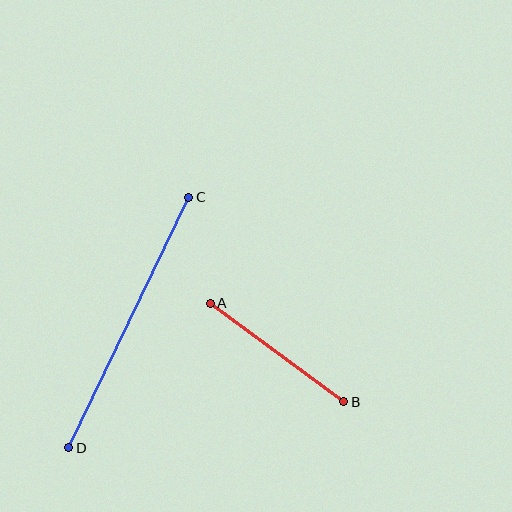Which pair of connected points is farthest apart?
Points C and D are farthest apart.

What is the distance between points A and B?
The distance is approximately 166 pixels.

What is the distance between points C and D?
The distance is approximately 278 pixels.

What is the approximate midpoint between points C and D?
The midpoint is at approximately (129, 322) pixels.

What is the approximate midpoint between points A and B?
The midpoint is at approximately (277, 353) pixels.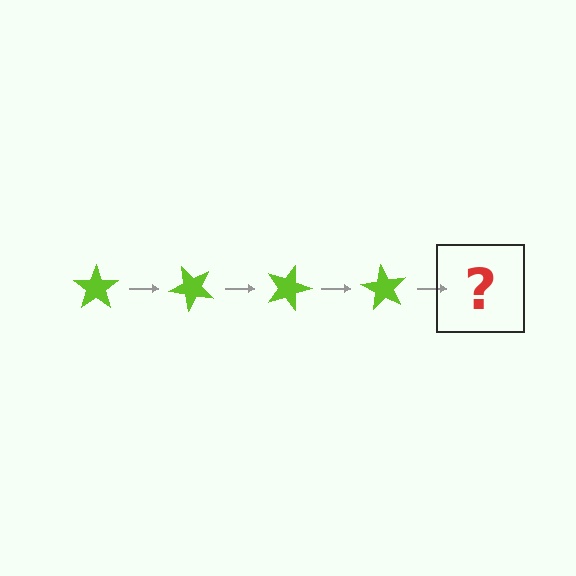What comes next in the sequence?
The next element should be a lime star rotated 180 degrees.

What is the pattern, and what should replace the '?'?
The pattern is that the star rotates 45 degrees each step. The '?' should be a lime star rotated 180 degrees.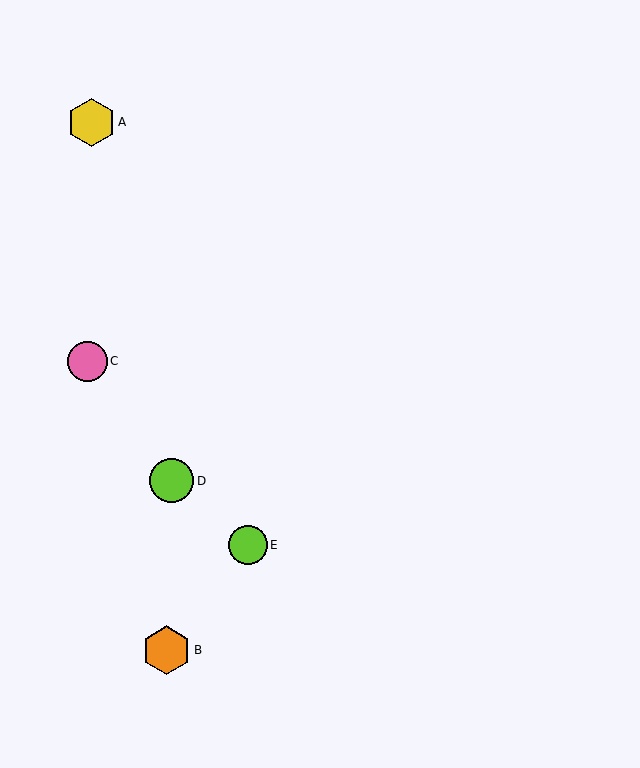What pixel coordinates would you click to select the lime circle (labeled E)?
Click at (248, 545) to select the lime circle E.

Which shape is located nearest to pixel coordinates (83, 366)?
The pink circle (labeled C) at (87, 361) is nearest to that location.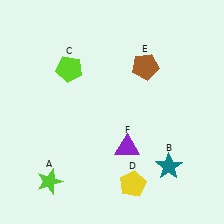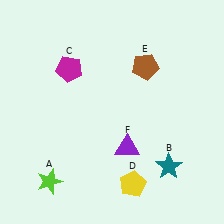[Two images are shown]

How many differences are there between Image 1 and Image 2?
There is 1 difference between the two images.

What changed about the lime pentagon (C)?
In Image 1, C is lime. In Image 2, it changed to magenta.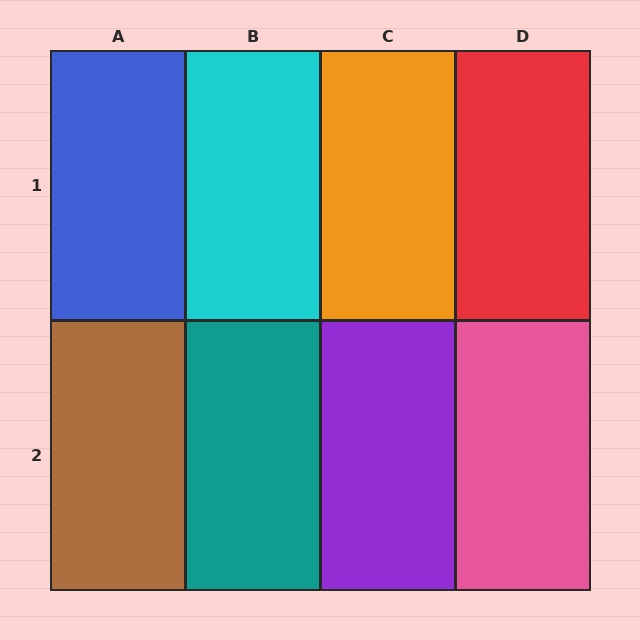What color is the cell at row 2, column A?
Brown.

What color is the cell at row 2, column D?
Pink.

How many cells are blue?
1 cell is blue.